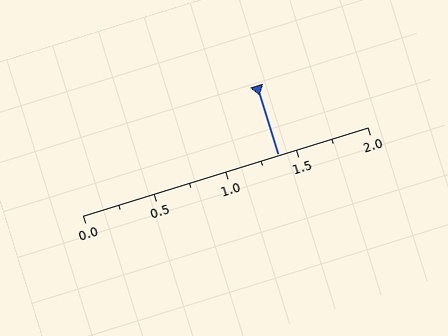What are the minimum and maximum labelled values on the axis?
The axis runs from 0.0 to 2.0.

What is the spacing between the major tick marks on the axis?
The major ticks are spaced 0.5 apart.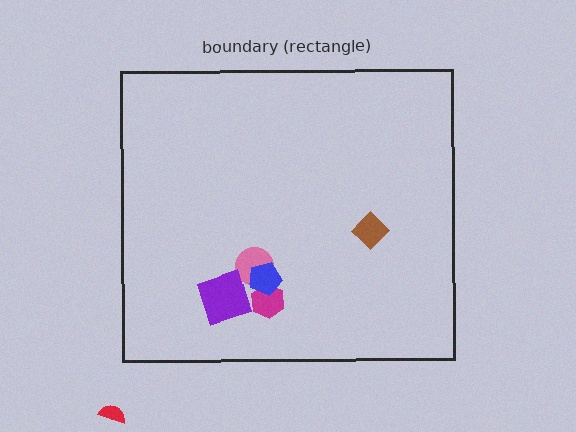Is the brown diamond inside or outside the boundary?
Inside.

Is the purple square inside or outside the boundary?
Inside.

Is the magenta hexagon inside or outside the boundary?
Inside.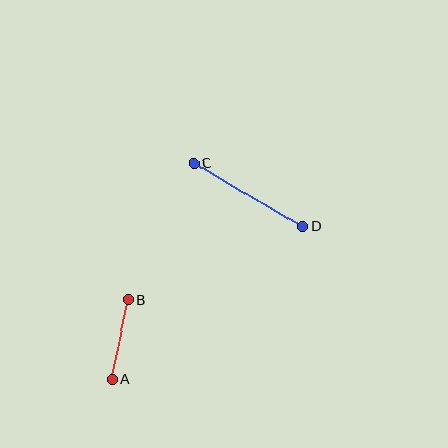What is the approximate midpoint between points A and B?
The midpoint is at approximately (120, 340) pixels.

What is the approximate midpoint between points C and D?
The midpoint is at approximately (248, 195) pixels.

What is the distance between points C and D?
The distance is approximately 126 pixels.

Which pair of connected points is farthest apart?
Points C and D are farthest apart.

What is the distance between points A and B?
The distance is approximately 81 pixels.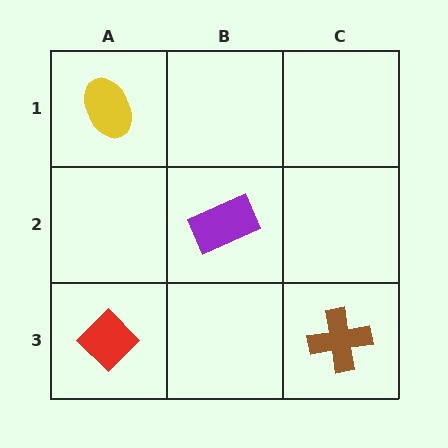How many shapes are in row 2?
1 shape.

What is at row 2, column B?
A purple rectangle.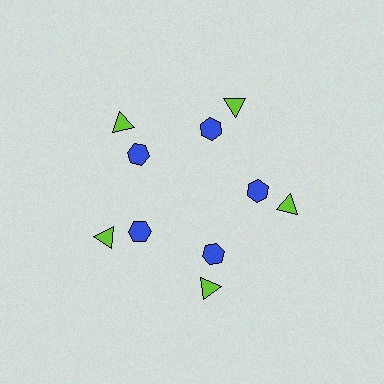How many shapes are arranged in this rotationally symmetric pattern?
There are 10 shapes, arranged in 5 groups of 2.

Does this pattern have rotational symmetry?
Yes, this pattern has 5-fold rotational symmetry. It looks the same after rotating 72 degrees around the center.